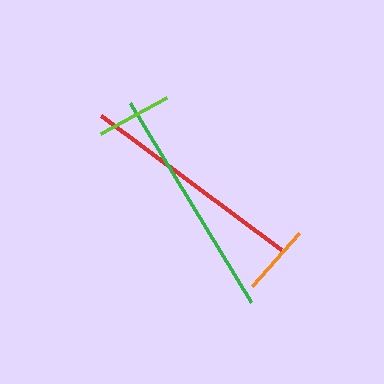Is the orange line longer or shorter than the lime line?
The lime line is longer than the orange line.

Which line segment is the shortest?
The orange line is the shortest at approximately 71 pixels.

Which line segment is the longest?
The green line is the longest at approximately 233 pixels.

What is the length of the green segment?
The green segment is approximately 233 pixels long.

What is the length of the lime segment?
The lime segment is approximately 75 pixels long.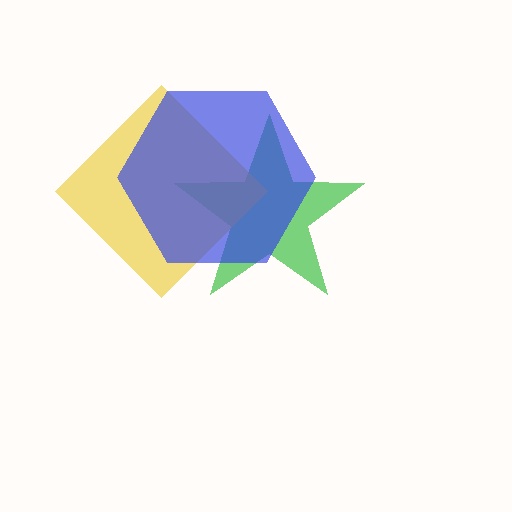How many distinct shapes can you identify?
There are 3 distinct shapes: a green star, a yellow diamond, a blue hexagon.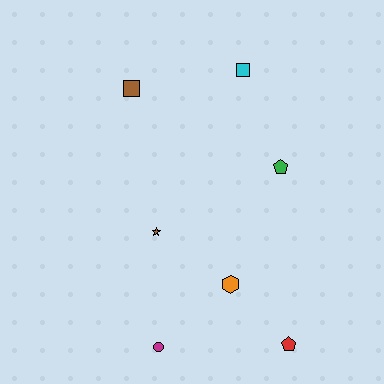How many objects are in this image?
There are 7 objects.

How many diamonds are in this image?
There are no diamonds.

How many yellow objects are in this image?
There are no yellow objects.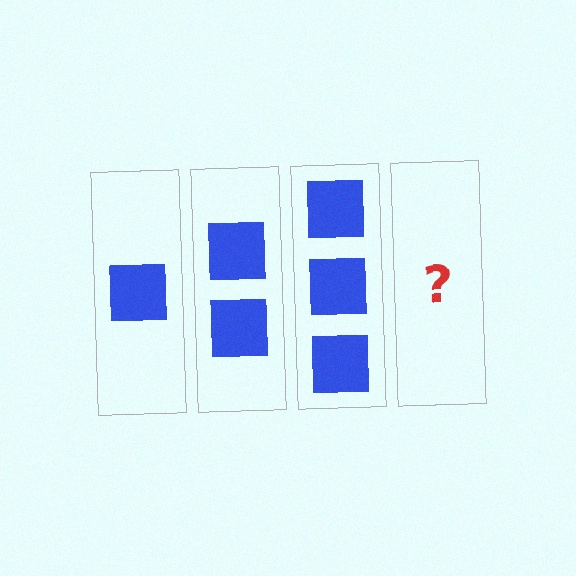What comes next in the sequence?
The next element should be 4 squares.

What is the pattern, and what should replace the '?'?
The pattern is that each step adds one more square. The '?' should be 4 squares.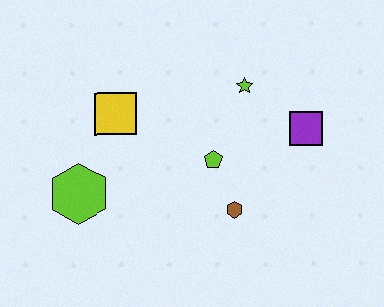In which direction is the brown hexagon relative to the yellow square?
The brown hexagon is to the right of the yellow square.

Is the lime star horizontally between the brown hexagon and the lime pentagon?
No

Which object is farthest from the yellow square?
The purple square is farthest from the yellow square.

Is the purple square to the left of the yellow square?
No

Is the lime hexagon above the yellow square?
No